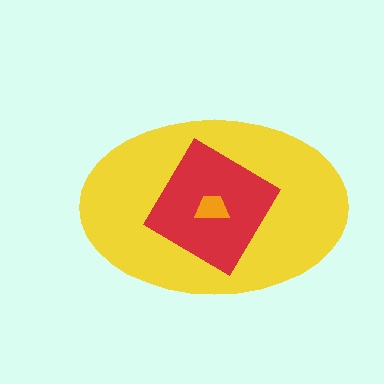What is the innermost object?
The orange trapezoid.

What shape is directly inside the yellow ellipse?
The red diamond.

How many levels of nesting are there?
3.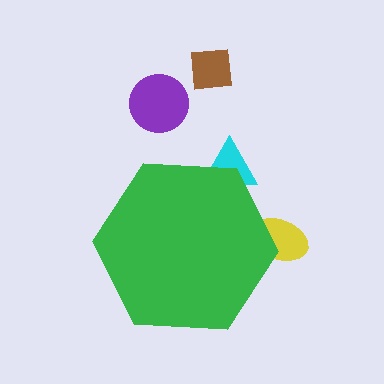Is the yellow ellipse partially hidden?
Yes, the yellow ellipse is partially hidden behind the green hexagon.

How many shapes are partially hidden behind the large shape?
2 shapes are partially hidden.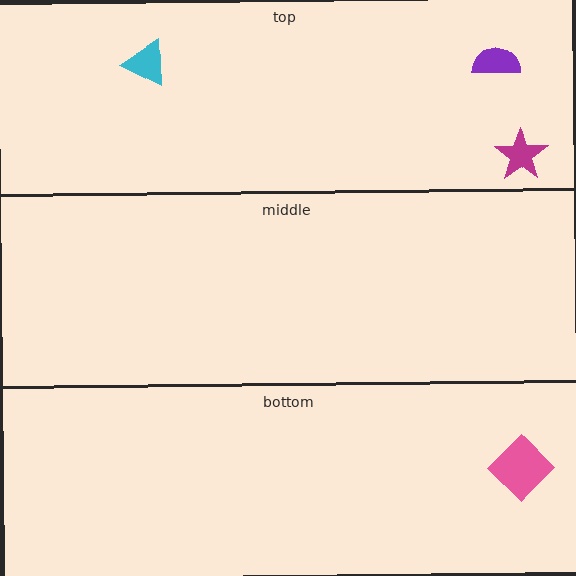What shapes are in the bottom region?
The pink diamond.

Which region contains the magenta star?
The top region.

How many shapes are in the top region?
3.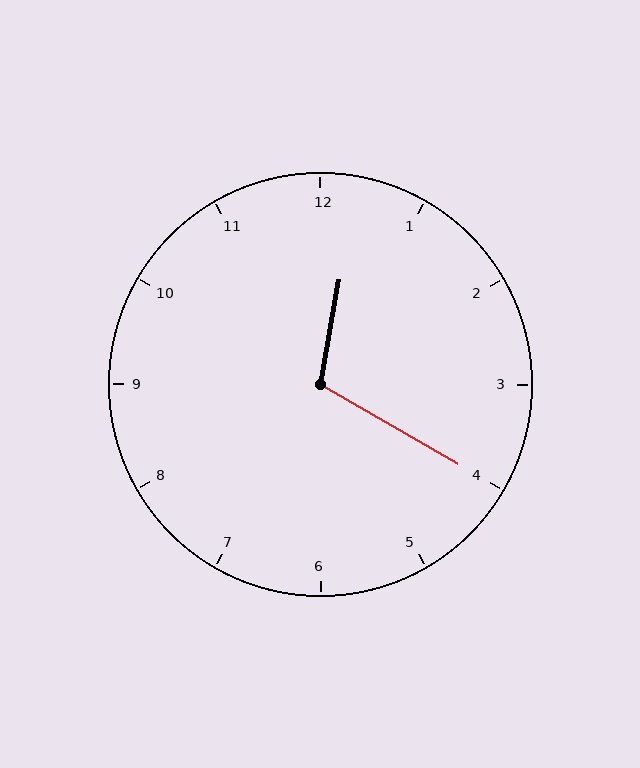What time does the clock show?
12:20.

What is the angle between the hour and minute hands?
Approximately 110 degrees.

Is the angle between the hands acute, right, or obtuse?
It is obtuse.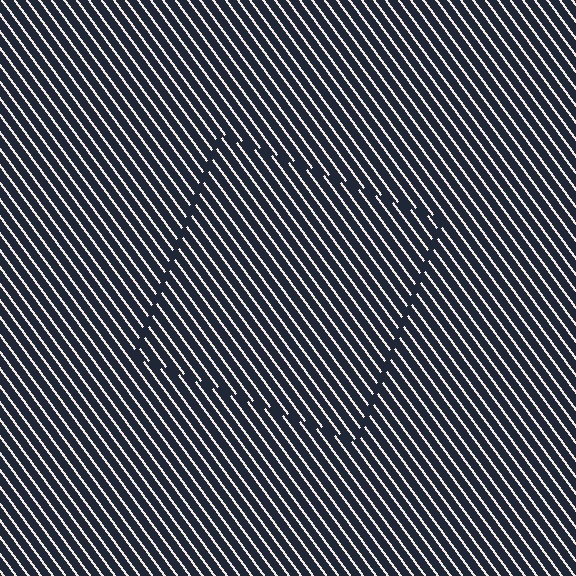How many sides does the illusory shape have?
4 sides — the line-ends trace a square.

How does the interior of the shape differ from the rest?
The interior of the shape contains the same grating, shifted by half a period — the contour is defined by the phase discontinuity where line-ends from the inner and outer gratings abut.